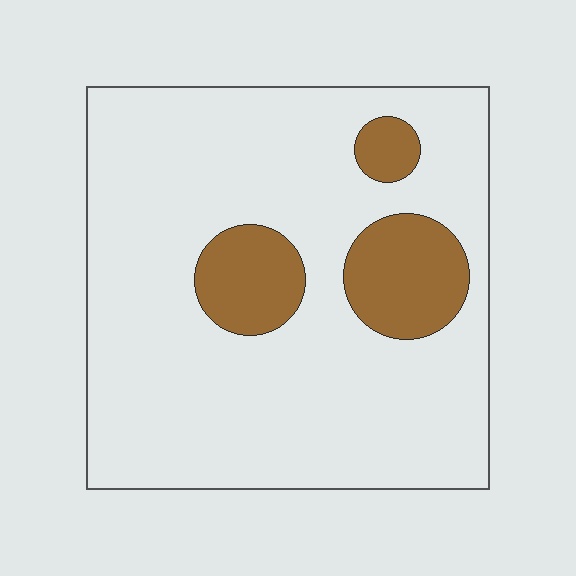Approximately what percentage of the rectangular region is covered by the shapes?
Approximately 15%.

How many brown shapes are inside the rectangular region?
3.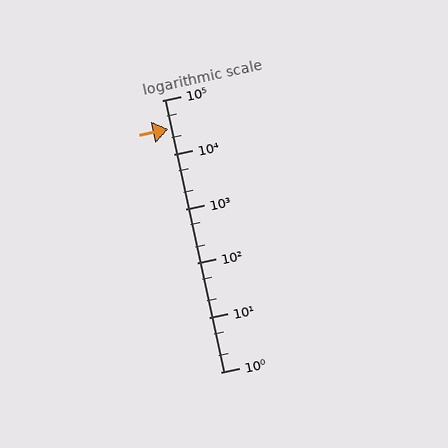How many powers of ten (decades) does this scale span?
The scale spans 5 decades, from 1 to 100000.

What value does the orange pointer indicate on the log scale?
The pointer indicates approximately 30000.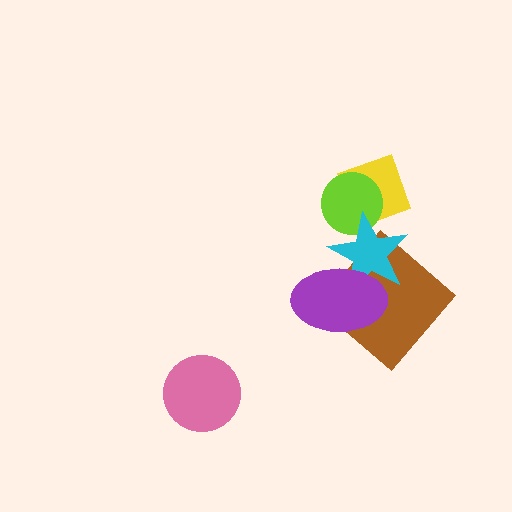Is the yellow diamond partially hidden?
Yes, it is partially covered by another shape.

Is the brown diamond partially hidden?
Yes, it is partially covered by another shape.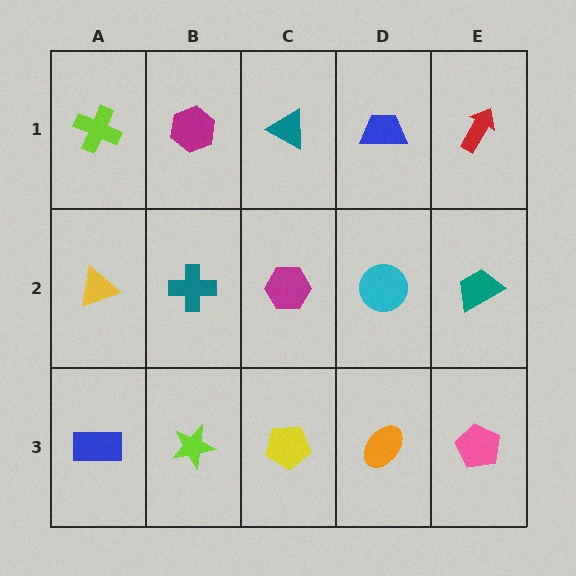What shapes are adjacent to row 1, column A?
A yellow triangle (row 2, column A), a magenta hexagon (row 1, column B).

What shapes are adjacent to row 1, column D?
A cyan circle (row 2, column D), a teal triangle (row 1, column C), a red arrow (row 1, column E).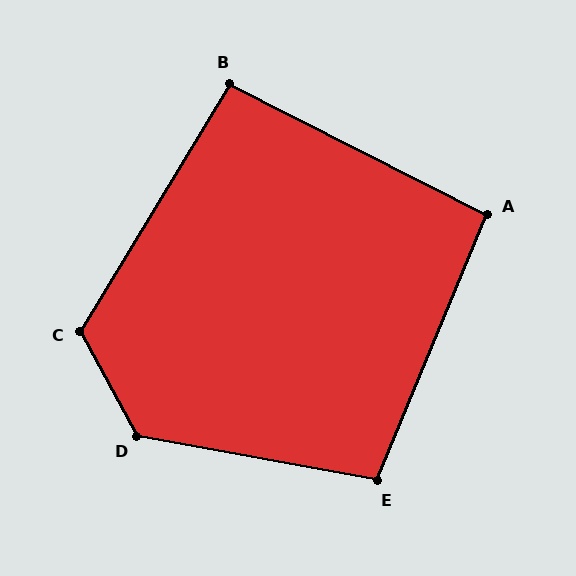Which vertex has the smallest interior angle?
B, at approximately 94 degrees.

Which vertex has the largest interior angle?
D, at approximately 128 degrees.